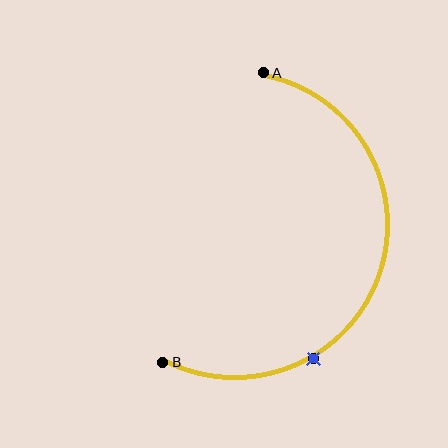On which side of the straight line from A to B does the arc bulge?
The arc bulges to the right of the straight line connecting A and B.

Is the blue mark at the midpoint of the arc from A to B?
No. The blue mark lies on the arc but is closer to endpoint B. The arc midpoint would be at the point on the curve equidistant along the arc from both A and B.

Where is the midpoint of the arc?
The arc midpoint is the point on the curve farthest from the straight line joining A and B. It sits to the right of that line.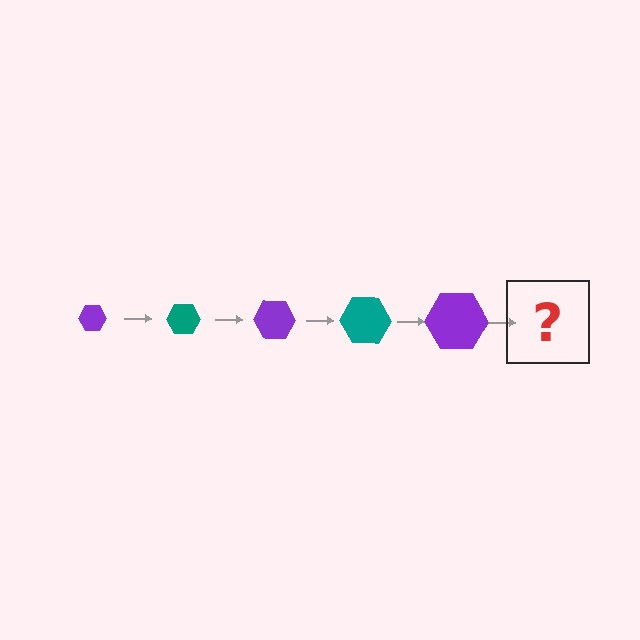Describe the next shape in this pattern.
It should be a teal hexagon, larger than the previous one.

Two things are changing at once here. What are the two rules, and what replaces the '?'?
The two rules are that the hexagon grows larger each step and the color cycles through purple and teal. The '?' should be a teal hexagon, larger than the previous one.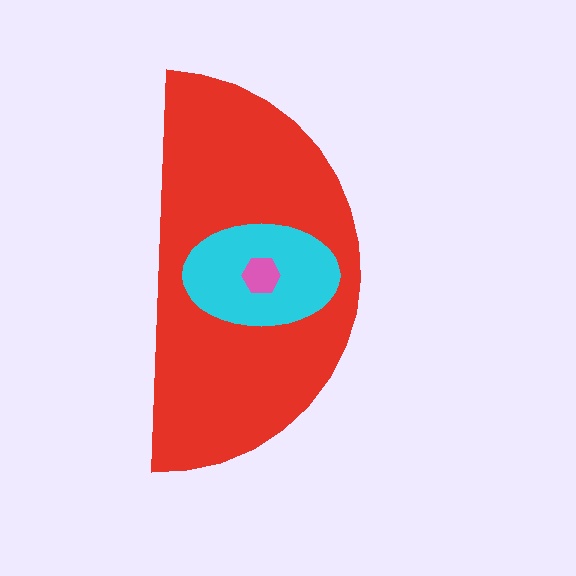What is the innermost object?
The pink hexagon.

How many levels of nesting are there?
3.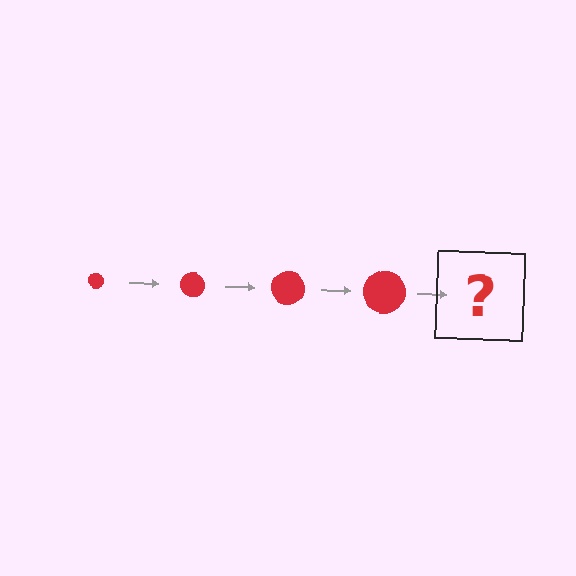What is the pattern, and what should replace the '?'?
The pattern is that the circle gets progressively larger each step. The '?' should be a red circle, larger than the previous one.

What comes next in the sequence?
The next element should be a red circle, larger than the previous one.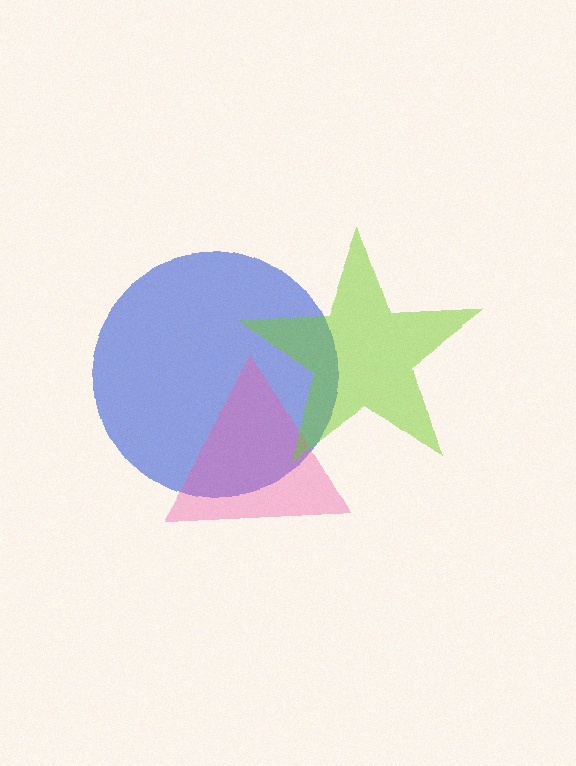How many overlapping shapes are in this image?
There are 3 overlapping shapes in the image.